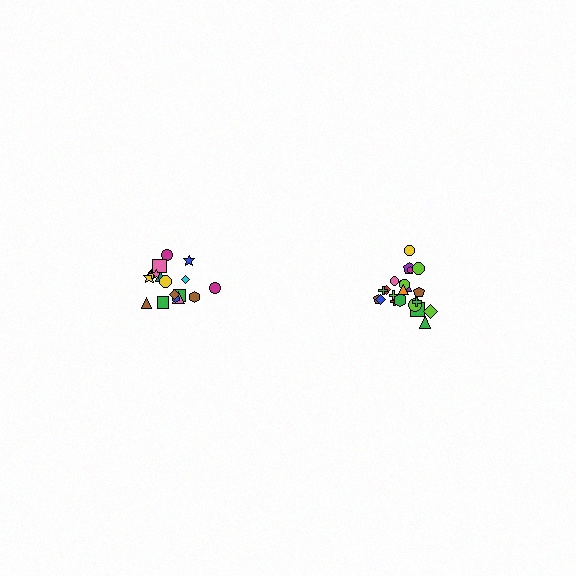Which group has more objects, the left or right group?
The right group.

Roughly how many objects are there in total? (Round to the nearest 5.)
Roughly 40 objects in total.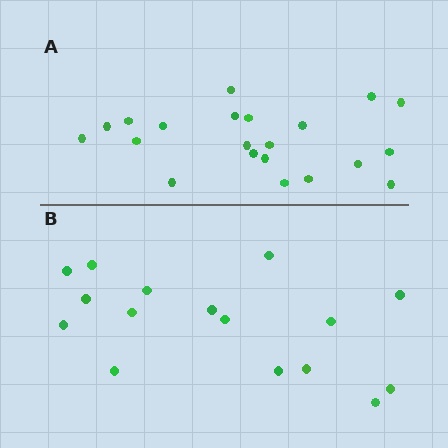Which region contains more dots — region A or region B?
Region A (the top region) has more dots.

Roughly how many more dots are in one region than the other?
Region A has about 5 more dots than region B.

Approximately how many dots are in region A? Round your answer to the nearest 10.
About 20 dots. (The exact count is 21, which rounds to 20.)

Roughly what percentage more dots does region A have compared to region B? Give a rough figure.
About 30% more.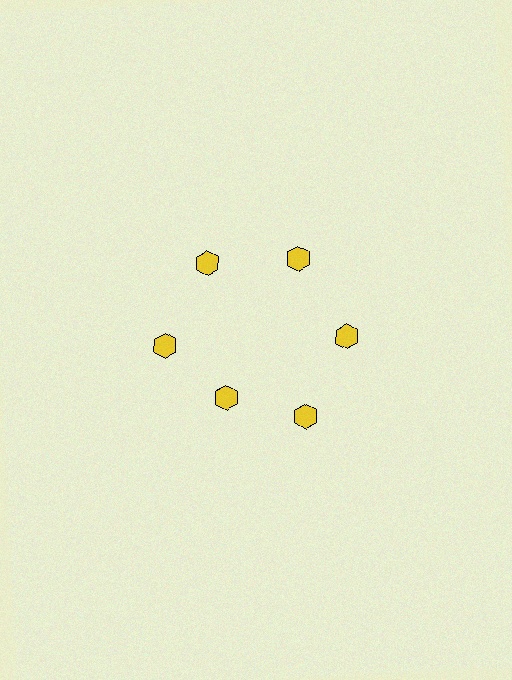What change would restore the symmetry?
The symmetry would be restored by moving it outward, back onto the ring so that all 6 hexagons sit at equal angles and equal distance from the center.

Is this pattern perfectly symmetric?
No. The 6 yellow hexagons are arranged in a ring, but one element near the 7 o'clock position is pulled inward toward the center, breaking the 6-fold rotational symmetry.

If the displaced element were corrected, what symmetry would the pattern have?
It would have 6-fold rotational symmetry — the pattern would map onto itself every 60 degrees.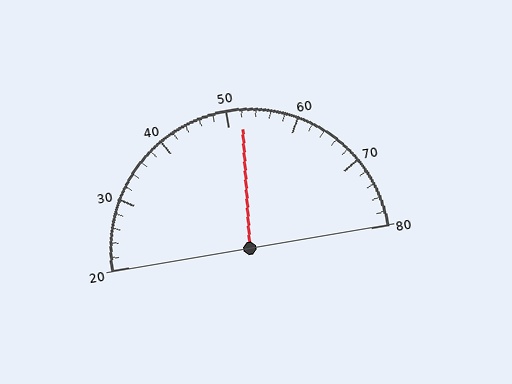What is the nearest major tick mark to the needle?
The nearest major tick mark is 50.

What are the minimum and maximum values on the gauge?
The gauge ranges from 20 to 80.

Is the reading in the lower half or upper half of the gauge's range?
The reading is in the upper half of the range (20 to 80).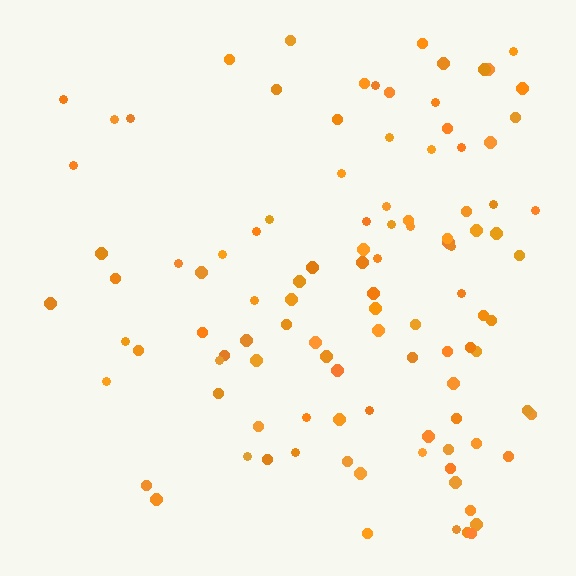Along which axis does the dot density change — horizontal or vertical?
Horizontal.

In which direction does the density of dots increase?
From left to right, with the right side densest.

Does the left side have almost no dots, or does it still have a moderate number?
Still a moderate number, just noticeably fewer than the right.